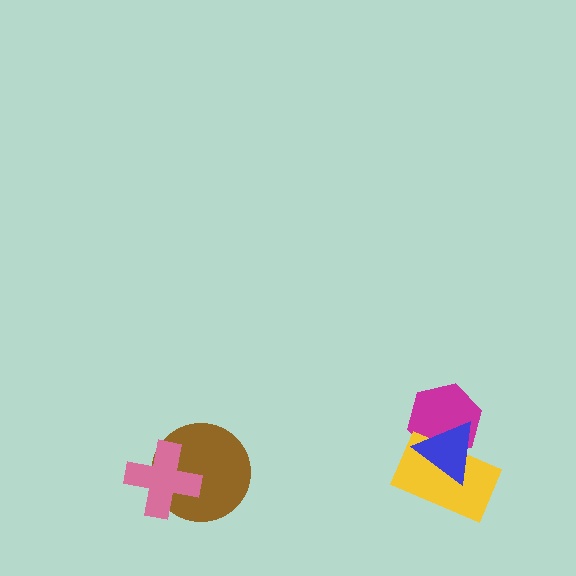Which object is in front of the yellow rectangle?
The blue triangle is in front of the yellow rectangle.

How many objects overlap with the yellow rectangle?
2 objects overlap with the yellow rectangle.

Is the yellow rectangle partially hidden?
Yes, it is partially covered by another shape.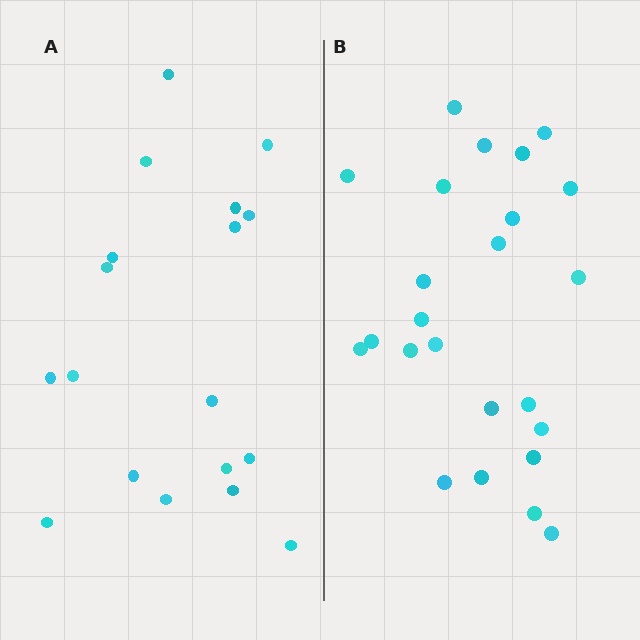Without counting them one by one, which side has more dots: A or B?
Region B (the right region) has more dots.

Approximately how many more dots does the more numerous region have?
Region B has about 6 more dots than region A.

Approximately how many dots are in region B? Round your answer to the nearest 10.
About 20 dots. (The exact count is 24, which rounds to 20.)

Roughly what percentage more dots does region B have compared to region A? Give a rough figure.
About 35% more.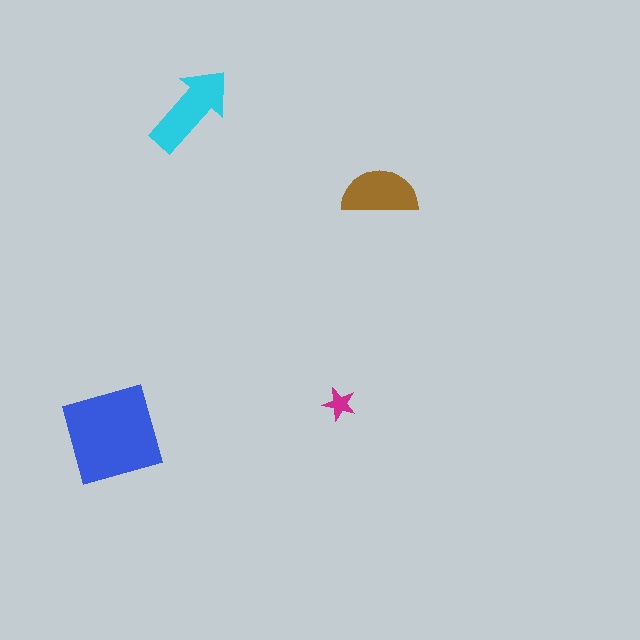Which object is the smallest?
The magenta star.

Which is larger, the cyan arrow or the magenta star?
The cyan arrow.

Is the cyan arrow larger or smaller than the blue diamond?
Smaller.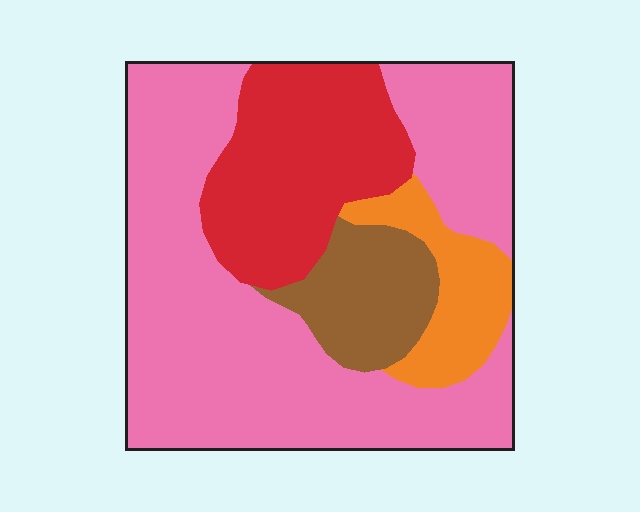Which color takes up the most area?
Pink, at roughly 55%.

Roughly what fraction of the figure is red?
Red takes up about one fifth (1/5) of the figure.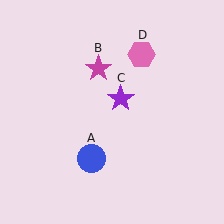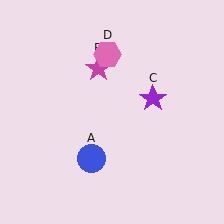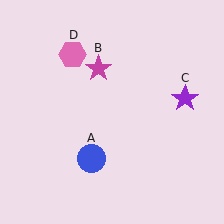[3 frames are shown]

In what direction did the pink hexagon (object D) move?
The pink hexagon (object D) moved left.